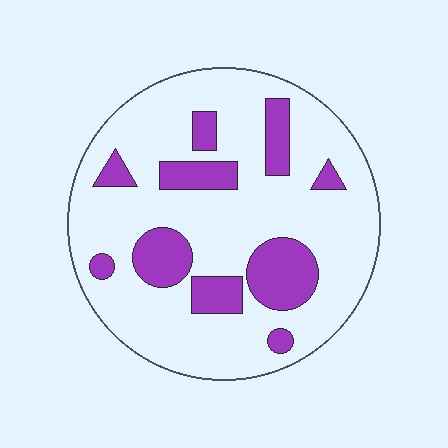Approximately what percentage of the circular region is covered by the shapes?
Approximately 20%.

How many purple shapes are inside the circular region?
10.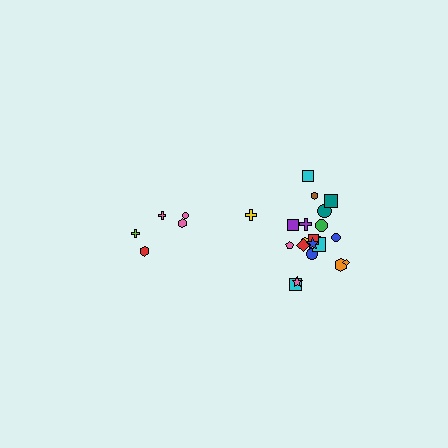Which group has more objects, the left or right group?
The right group.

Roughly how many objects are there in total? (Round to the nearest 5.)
Roughly 25 objects in total.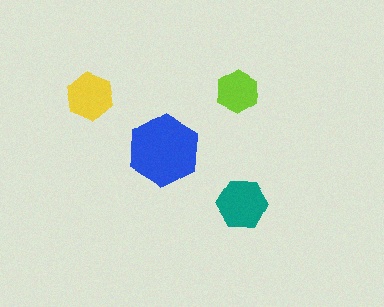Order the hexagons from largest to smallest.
the blue one, the teal one, the yellow one, the lime one.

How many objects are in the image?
There are 4 objects in the image.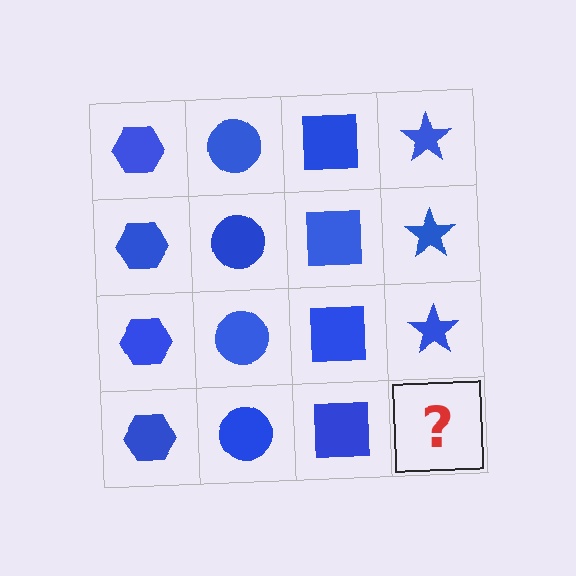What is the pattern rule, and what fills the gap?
The rule is that each column has a consistent shape. The gap should be filled with a blue star.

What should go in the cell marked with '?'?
The missing cell should contain a blue star.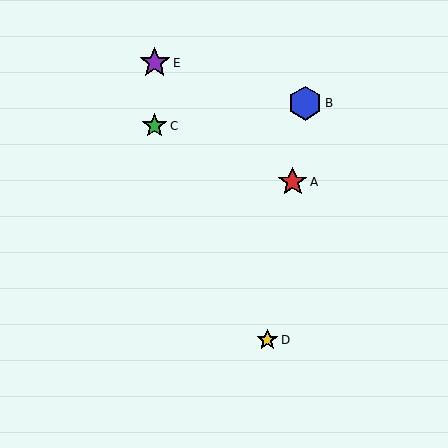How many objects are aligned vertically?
2 objects (C, E) are aligned vertically.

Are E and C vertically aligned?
Yes, both are at x≈155.